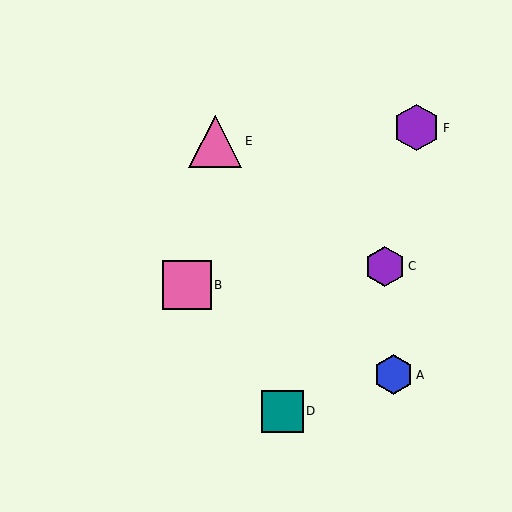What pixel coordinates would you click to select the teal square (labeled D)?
Click at (282, 411) to select the teal square D.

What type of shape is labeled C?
Shape C is a purple hexagon.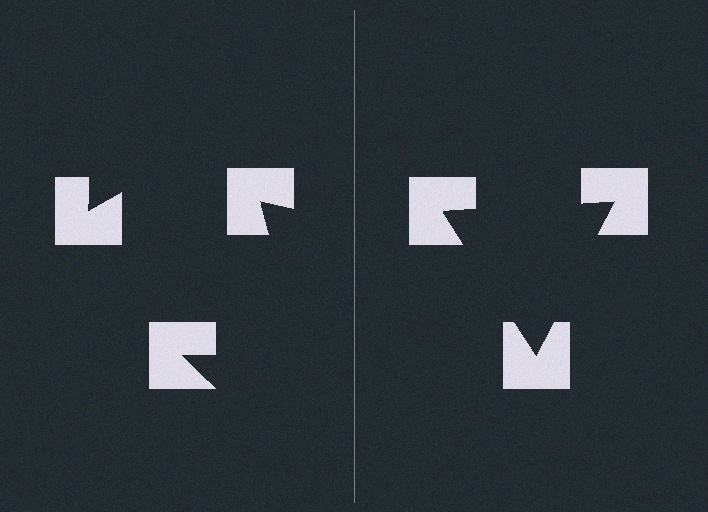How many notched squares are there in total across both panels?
6 — 3 on each side.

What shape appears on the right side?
An illusory triangle.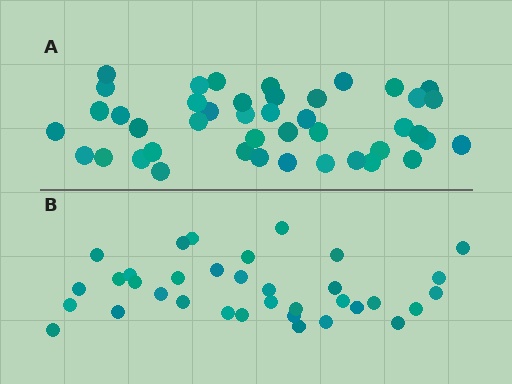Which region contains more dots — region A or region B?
Region A (the top region) has more dots.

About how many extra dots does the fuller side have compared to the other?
Region A has roughly 8 or so more dots than region B.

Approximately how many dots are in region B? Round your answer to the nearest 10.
About 40 dots. (The exact count is 35, which rounds to 40.)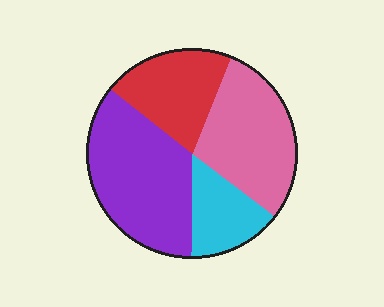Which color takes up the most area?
Purple, at roughly 35%.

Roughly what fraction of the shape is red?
Red covers 21% of the shape.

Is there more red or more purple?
Purple.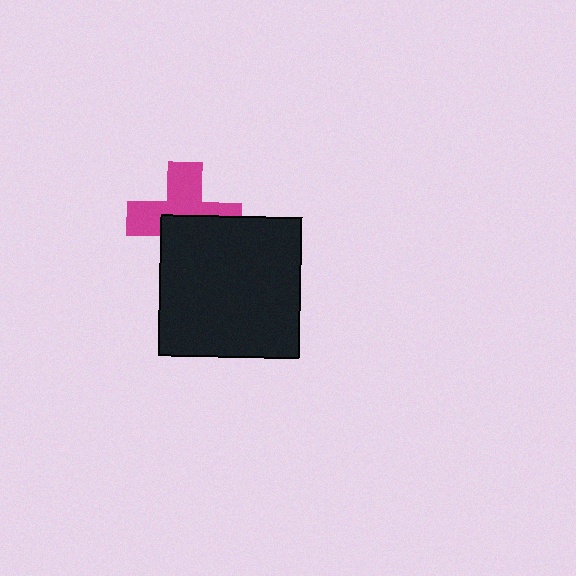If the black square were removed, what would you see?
You would see the complete magenta cross.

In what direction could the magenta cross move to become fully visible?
The magenta cross could move up. That would shift it out from behind the black square entirely.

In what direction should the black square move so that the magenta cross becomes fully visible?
The black square should move down. That is the shortest direction to clear the overlap and leave the magenta cross fully visible.